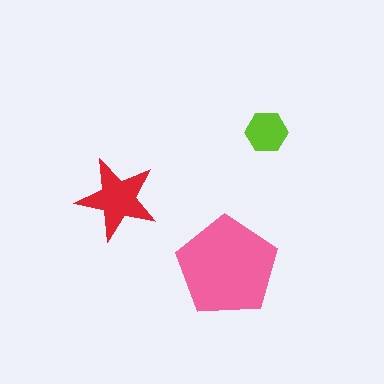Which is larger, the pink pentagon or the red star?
The pink pentagon.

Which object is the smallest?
The lime hexagon.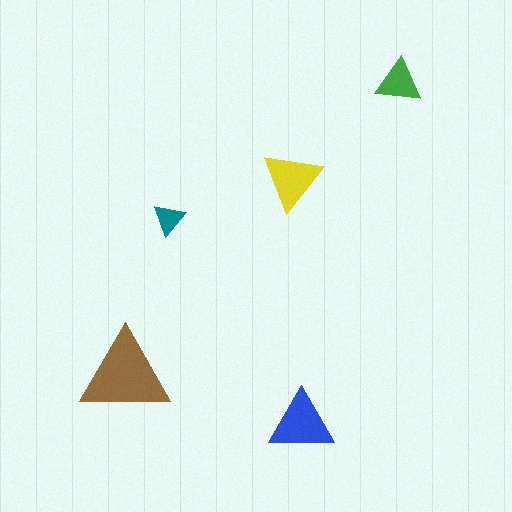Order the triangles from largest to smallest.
the brown one, the blue one, the yellow one, the green one, the teal one.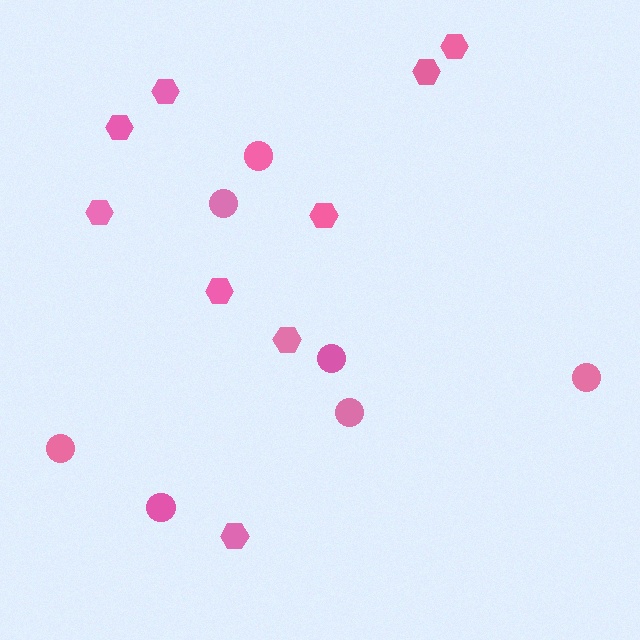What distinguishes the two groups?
There are 2 groups: one group of hexagons (9) and one group of circles (7).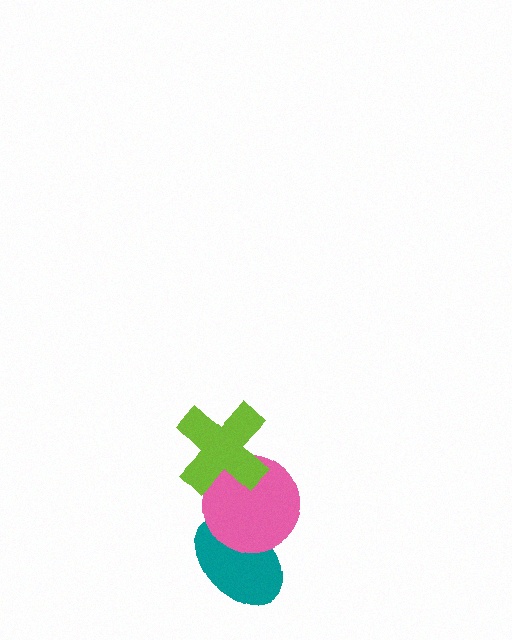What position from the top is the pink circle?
The pink circle is 2nd from the top.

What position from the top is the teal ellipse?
The teal ellipse is 3rd from the top.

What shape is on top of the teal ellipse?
The pink circle is on top of the teal ellipse.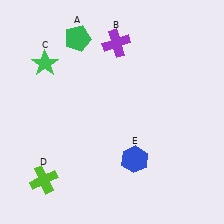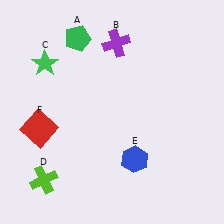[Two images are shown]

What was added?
A red square (F) was added in Image 2.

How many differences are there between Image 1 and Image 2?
There is 1 difference between the two images.